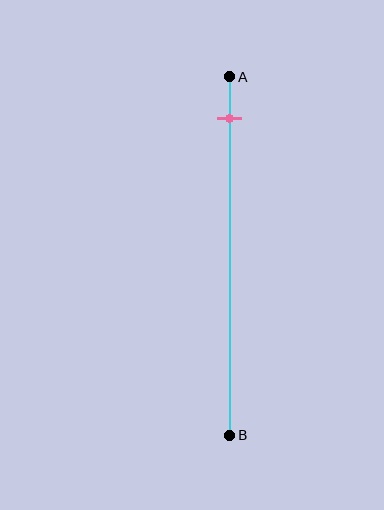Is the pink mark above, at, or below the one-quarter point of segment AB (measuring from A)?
The pink mark is above the one-quarter point of segment AB.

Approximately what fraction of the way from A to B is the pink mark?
The pink mark is approximately 10% of the way from A to B.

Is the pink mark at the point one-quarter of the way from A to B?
No, the mark is at about 10% from A, not at the 25% one-quarter point.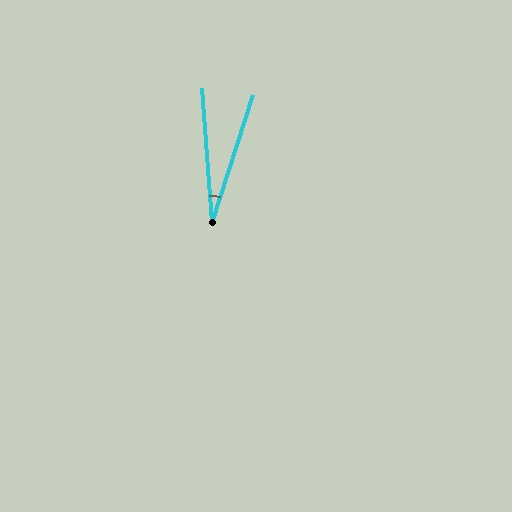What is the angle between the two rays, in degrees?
Approximately 22 degrees.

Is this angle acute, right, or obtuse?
It is acute.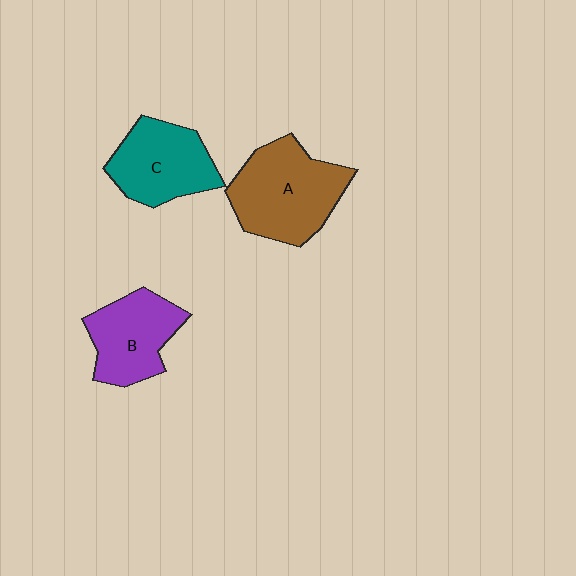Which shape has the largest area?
Shape A (brown).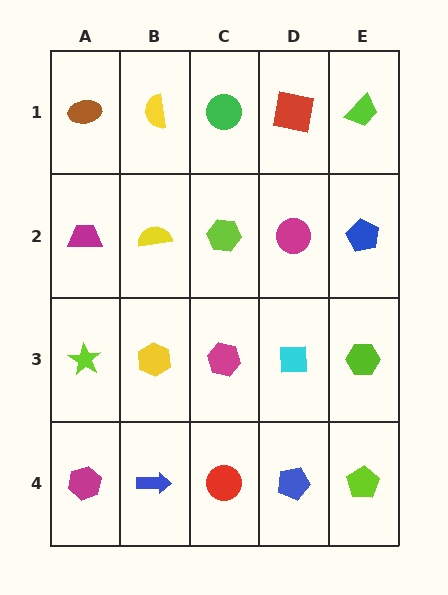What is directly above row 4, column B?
A yellow hexagon.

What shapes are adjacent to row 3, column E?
A blue pentagon (row 2, column E), a lime pentagon (row 4, column E), a cyan square (row 3, column D).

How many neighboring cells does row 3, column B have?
4.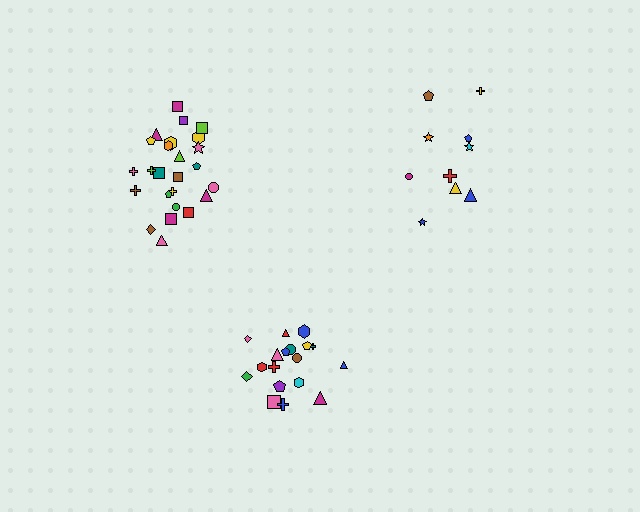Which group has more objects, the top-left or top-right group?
The top-left group.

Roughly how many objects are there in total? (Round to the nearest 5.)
Roughly 55 objects in total.